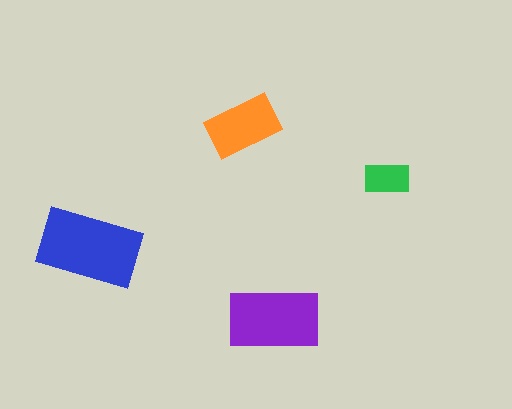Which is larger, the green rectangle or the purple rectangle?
The purple one.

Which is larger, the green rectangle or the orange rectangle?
The orange one.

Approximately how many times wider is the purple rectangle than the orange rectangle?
About 1.5 times wider.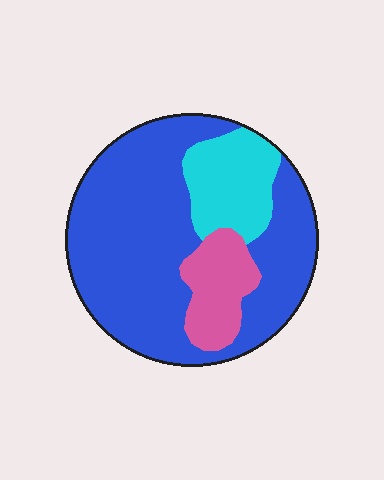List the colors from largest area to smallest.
From largest to smallest: blue, cyan, pink.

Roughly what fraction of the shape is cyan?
Cyan covers 17% of the shape.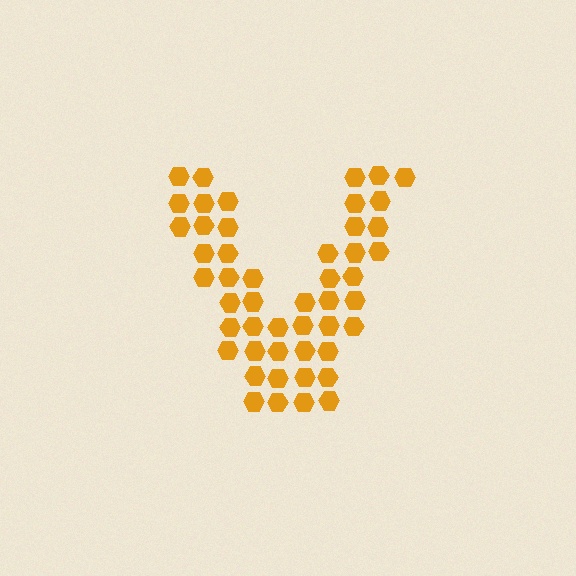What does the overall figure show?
The overall figure shows the letter V.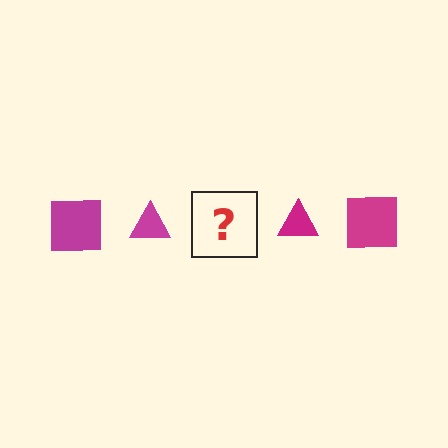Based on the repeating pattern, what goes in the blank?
The blank should be a magenta square.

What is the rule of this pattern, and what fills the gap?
The rule is that the pattern cycles through square, triangle shapes in magenta. The gap should be filled with a magenta square.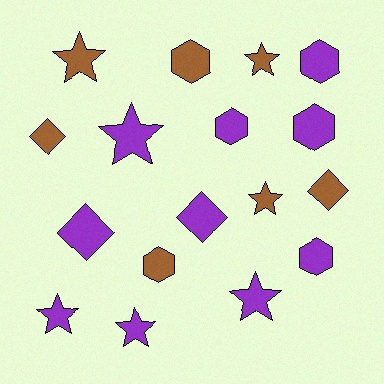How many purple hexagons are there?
There are 4 purple hexagons.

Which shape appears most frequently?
Star, with 7 objects.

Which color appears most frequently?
Purple, with 10 objects.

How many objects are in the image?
There are 17 objects.